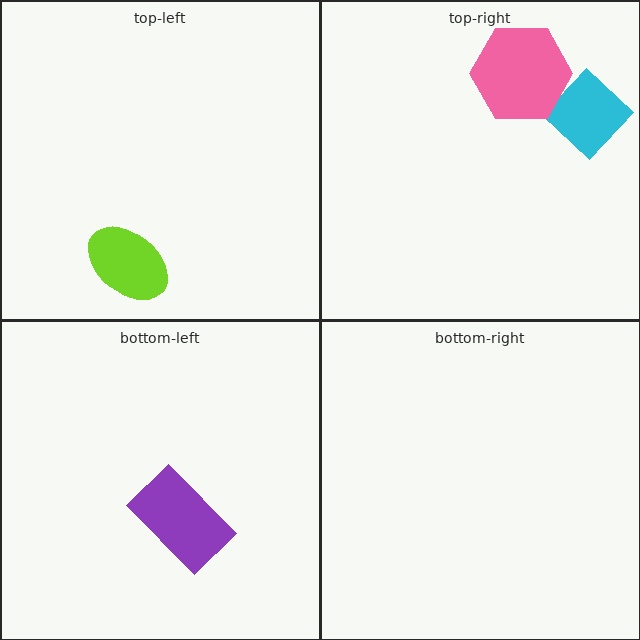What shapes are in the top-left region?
The lime ellipse.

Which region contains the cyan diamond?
The top-right region.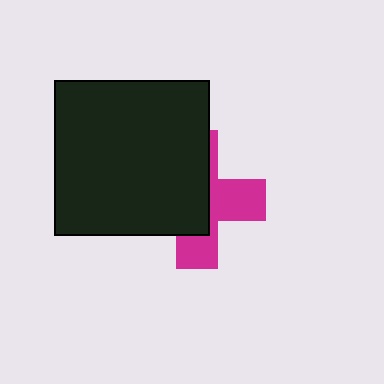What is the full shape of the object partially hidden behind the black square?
The partially hidden object is a magenta cross.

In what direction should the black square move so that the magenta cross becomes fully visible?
The black square should move left. That is the shortest direction to clear the overlap and leave the magenta cross fully visible.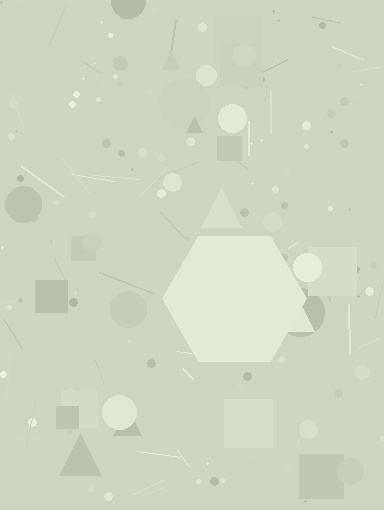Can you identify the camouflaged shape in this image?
The camouflaged shape is a hexagon.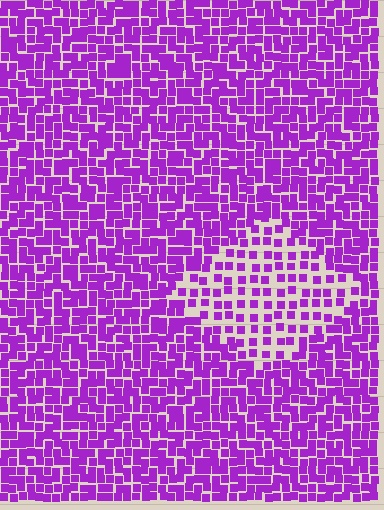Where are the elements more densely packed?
The elements are more densely packed outside the diamond boundary.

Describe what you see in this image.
The image contains small purple elements arranged at two different densities. A diamond-shaped region is visible where the elements are less densely packed than the surrounding area.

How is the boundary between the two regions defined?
The boundary is defined by a change in element density (approximately 2.0x ratio). All elements are the same color, size, and shape.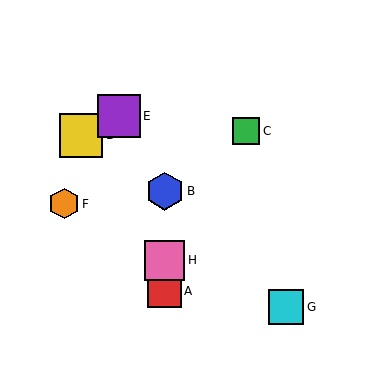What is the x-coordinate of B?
Object B is at x≈165.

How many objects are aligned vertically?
3 objects (A, B, H) are aligned vertically.